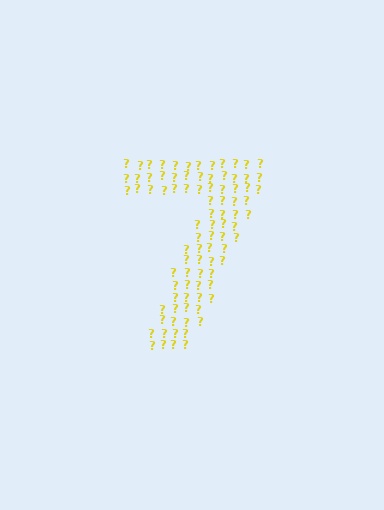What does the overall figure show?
The overall figure shows the digit 7.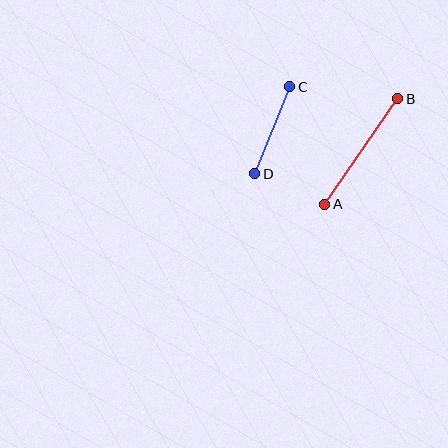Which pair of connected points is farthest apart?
Points A and B are farthest apart.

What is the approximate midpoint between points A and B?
The midpoint is at approximately (361, 152) pixels.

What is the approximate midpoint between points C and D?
The midpoint is at approximately (272, 130) pixels.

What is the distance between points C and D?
The distance is approximately 94 pixels.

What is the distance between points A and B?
The distance is approximately 128 pixels.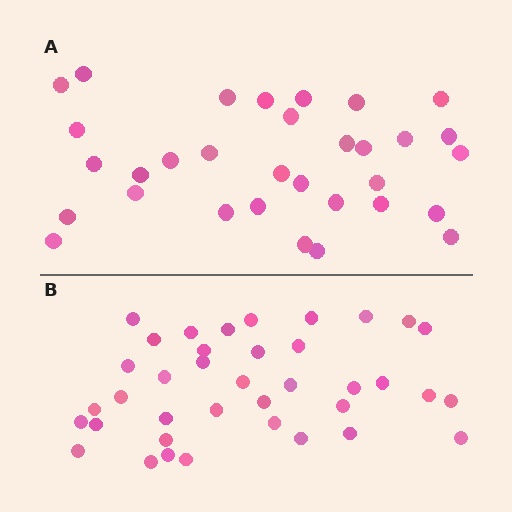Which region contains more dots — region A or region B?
Region B (the bottom region) has more dots.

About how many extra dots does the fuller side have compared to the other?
Region B has about 6 more dots than region A.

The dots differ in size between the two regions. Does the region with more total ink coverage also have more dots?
No. Region A has more total ink coverage because its dots are larger, but region B actually contains more individual dots. Total area can be misleading — the number of items is what matters here.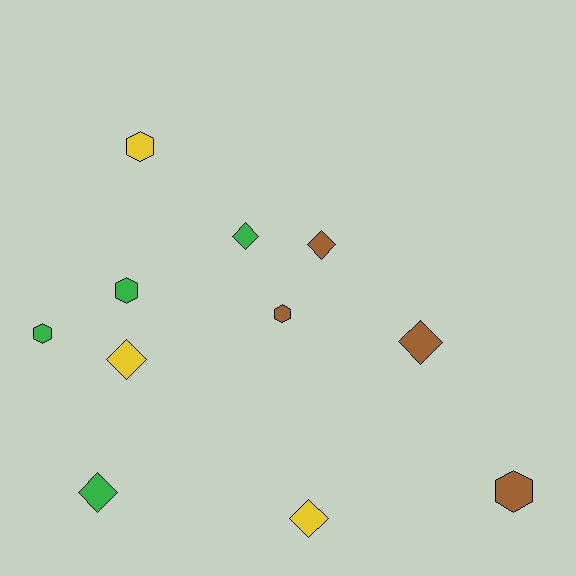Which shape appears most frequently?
Diamond, with 6 objects.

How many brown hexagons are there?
There are 2 brown hexagons.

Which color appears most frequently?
Brown, with 4 objects.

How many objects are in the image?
There are 11 objects.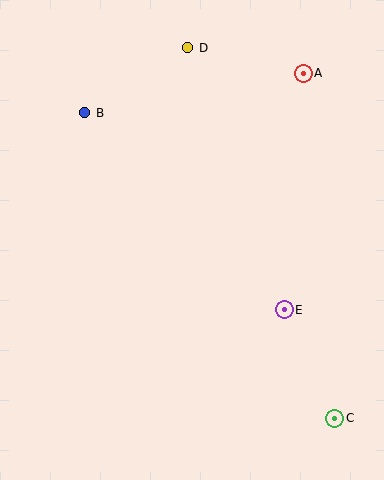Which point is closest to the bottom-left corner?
Point E is closest to the bottom-left corner.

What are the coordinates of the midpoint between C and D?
The midpoint between C and D is at (261, 233).